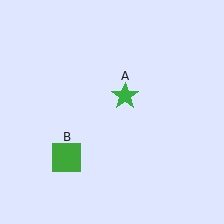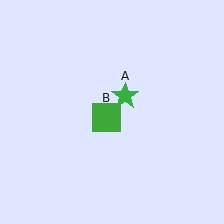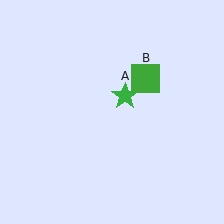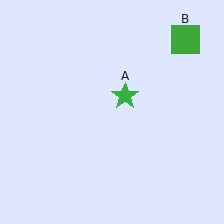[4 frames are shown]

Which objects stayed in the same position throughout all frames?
Green star (object A) remained stationary.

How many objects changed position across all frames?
1 object changed position: green square (object B).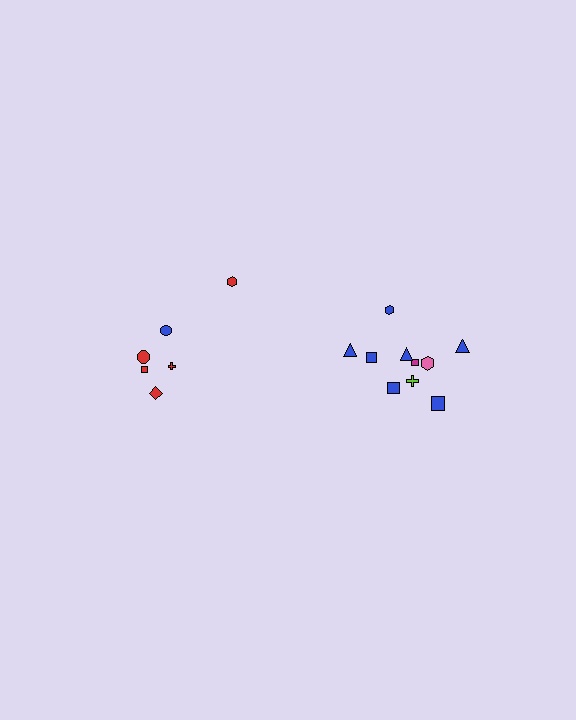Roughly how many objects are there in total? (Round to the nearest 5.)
Roughly 15 objects in total.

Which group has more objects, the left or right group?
The right group.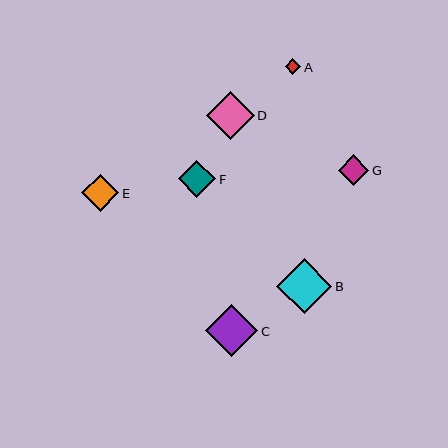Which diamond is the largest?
Diamond B is the largest with a size of approximately 55 pixels.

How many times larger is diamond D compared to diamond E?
Diamond D is approximately 1.3 times the size of diamond E.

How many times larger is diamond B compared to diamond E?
Diamond B is approximately 1.5 times the size of diamond E.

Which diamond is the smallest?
Diamond A is the smallest with a size of approximately 16 pixels.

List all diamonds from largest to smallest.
From largest to smallest: B, C, D, F, E, G, A.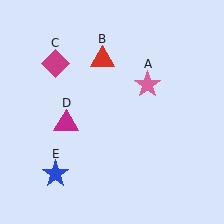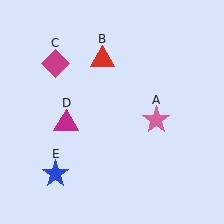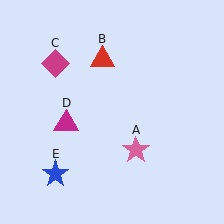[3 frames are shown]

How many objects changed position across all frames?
1 object changed position: pink star (object A).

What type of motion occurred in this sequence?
The pink star (object A) rotated clockwise around the center of the scene.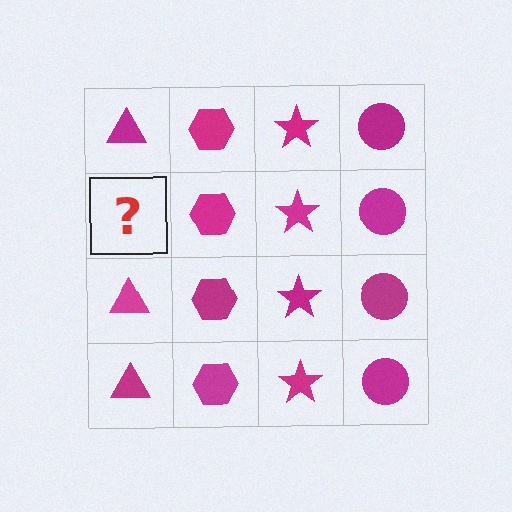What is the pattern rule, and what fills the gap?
The rule is that each column has a consistent shape. The gap should be filled with a magenta triangle.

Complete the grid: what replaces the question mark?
The question mark should be replaced with a magenta triangle.